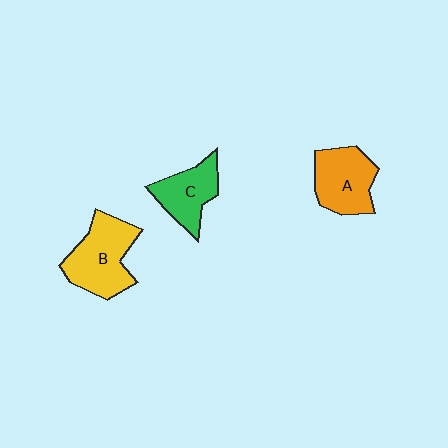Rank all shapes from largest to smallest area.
From largest to smallest: B (yellow), A (orange), C (green).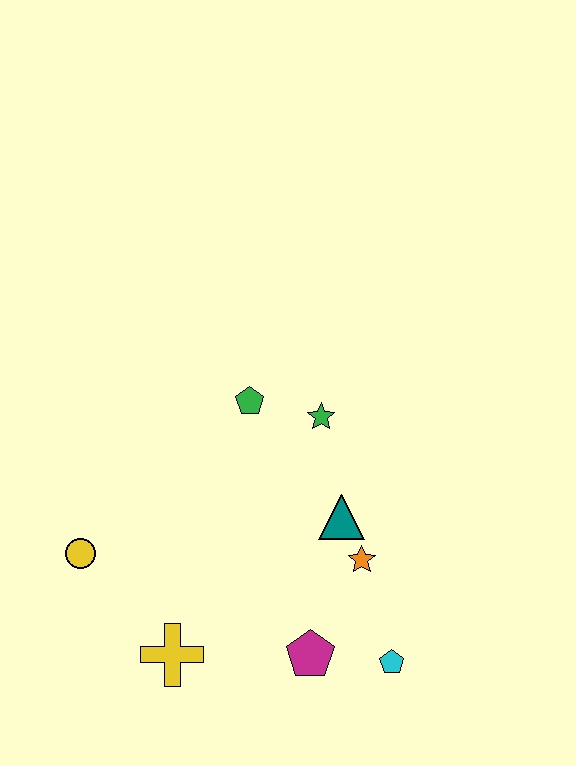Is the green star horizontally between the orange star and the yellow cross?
Yes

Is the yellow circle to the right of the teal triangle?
No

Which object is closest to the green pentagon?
The green star is closest to the green pentagon.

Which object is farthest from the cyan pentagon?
The yellow circle is farthest from the cyan pentagon.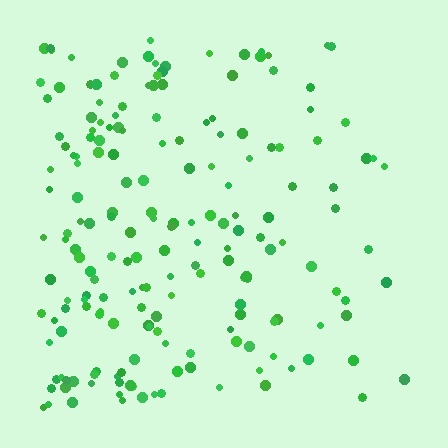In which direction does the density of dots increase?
From right to left, with the left side densest.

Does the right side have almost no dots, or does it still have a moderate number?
Still a moderate number, just noticeably fewer than the left.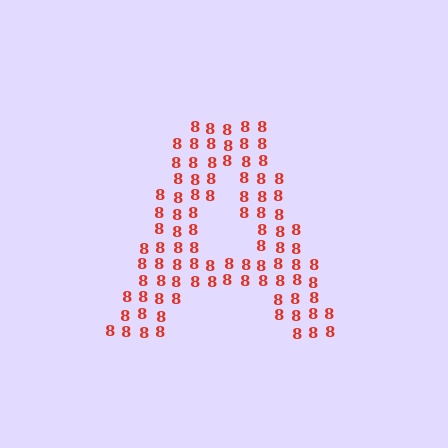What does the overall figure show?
The overall figure shows the letter A.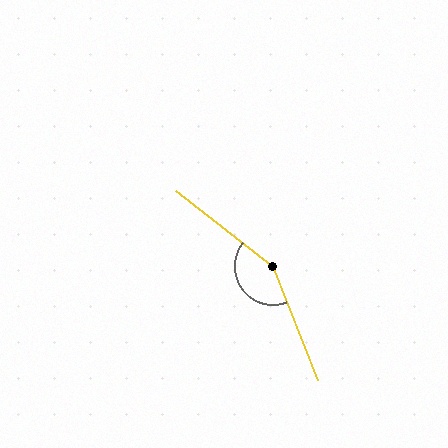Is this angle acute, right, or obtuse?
It is obtuse.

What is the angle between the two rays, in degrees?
Approximately 150 degrees.